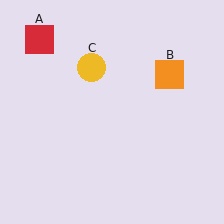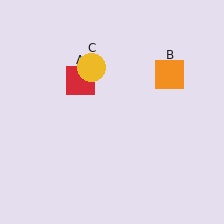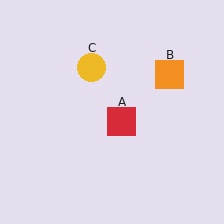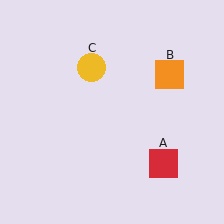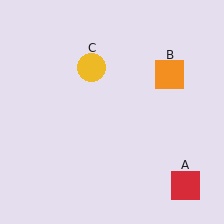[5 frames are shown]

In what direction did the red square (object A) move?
The red square (object A) moved down and to the right.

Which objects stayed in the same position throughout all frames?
Orange square (object B) and yellow circle (object C) remained stationary.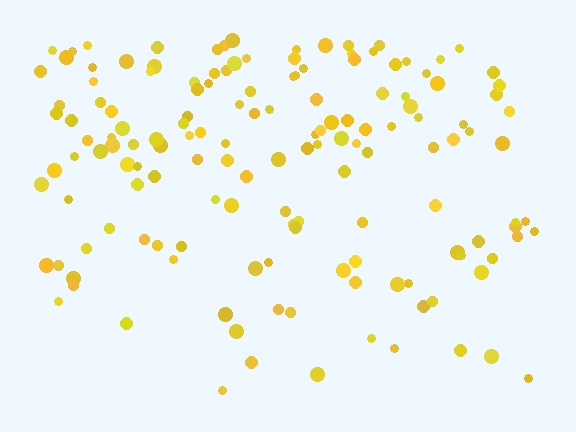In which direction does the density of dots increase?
From bottom to top, with the top side densest.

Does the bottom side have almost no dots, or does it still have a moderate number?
Still a moderate number, just noticeably fewer than the top.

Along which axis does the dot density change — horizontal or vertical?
Vertical.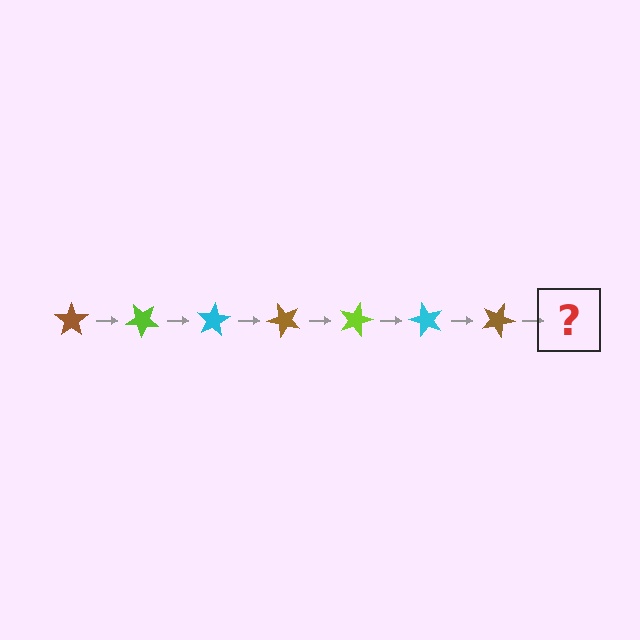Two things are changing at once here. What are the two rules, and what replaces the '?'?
The two rules are that it rotates 40 degrees each step and the color cycles through brown, lime, and cyan. The '?' should be a lime star, rotated 280 degrees from the start.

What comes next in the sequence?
The next element should be a lime star, rotated 280 degrees from the start.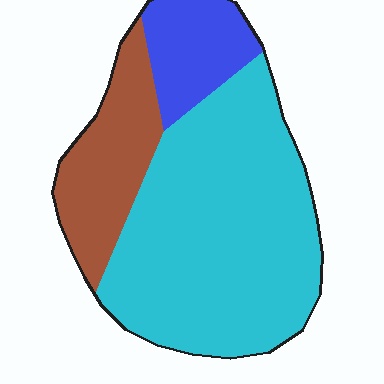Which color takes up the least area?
Blue, at roughly 15%.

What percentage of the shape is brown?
Brown covers 21% of the shape.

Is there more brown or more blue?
Brown.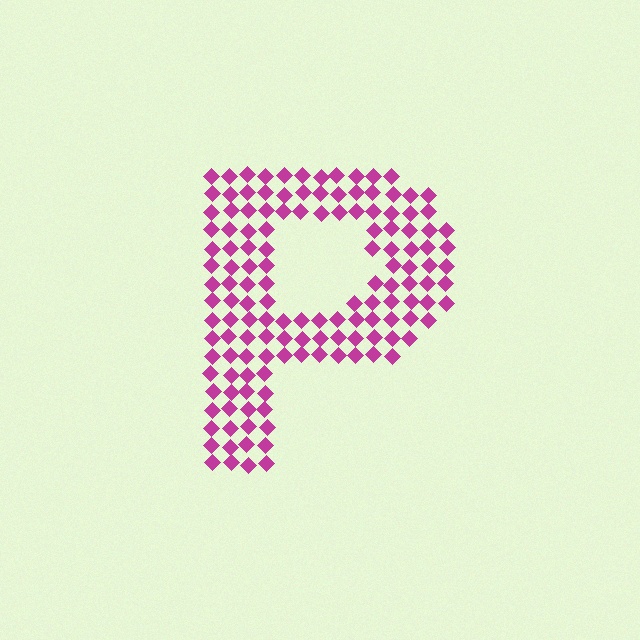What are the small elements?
The small elements are diamonds.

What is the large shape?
The large shape is the letter P.